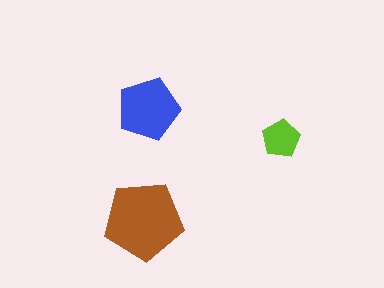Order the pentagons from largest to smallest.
the brown one, the blue one, the lime one.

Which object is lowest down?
The brown pentagon is bottommost.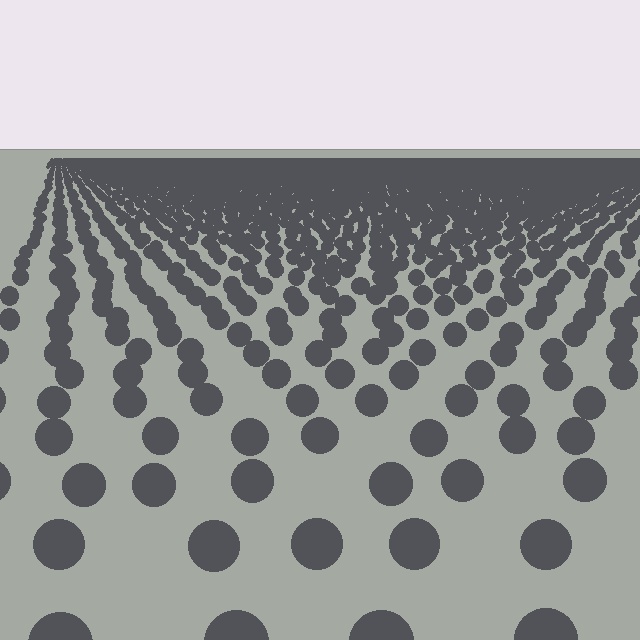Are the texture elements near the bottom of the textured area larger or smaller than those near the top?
Larger. Near the bottom, elements are closer to the viewer and appear at a bigger on-screen size.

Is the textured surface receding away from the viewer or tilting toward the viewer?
The surface is receding away from the viewer. Texture elements get smaller and denser toward the top.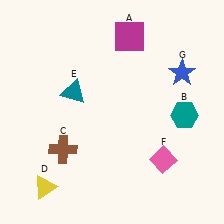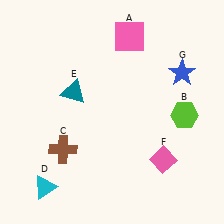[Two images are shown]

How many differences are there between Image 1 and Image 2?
There are 3 differences between the two images.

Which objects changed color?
A changed from magenta to pink. B changed from teal to lime. D changed from yellow to cyan.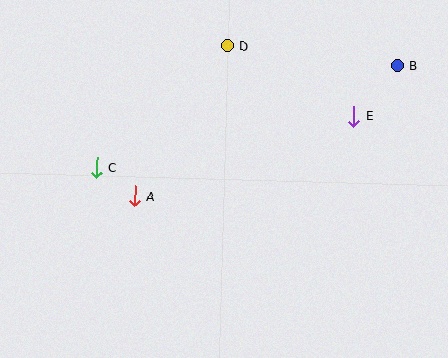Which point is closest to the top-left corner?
Point C is closest to the top-left corner.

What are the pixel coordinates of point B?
Point B is at (397, 66).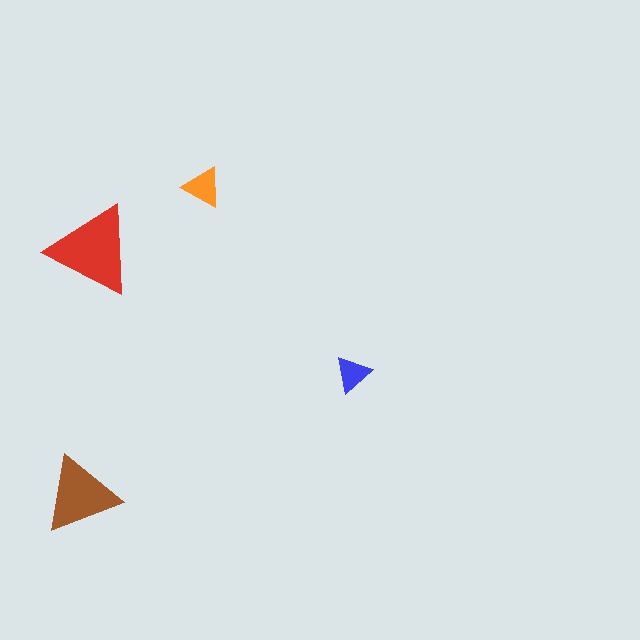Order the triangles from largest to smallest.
the red one, the brown one, the orange one, the blue one.